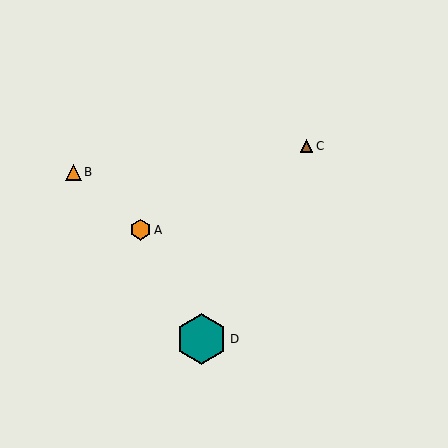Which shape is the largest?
The teal hexagon (labeled D) is the largest.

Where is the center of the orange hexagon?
The center of the orange hexagon is at (141, 230).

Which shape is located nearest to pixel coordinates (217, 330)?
The teal hexagon (labeled D) at (202, 339) is nearest to that location.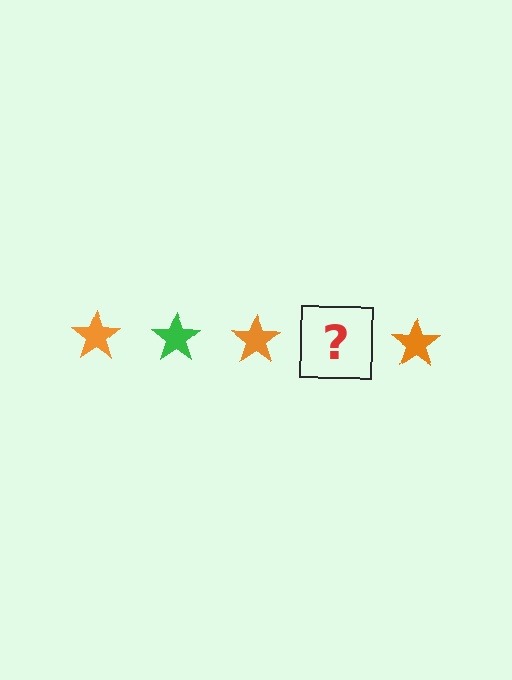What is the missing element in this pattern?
The missing element is a green star.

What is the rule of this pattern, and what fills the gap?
The rule is that the pattern cycles through orange, green stars. The gap should be filled with a green star.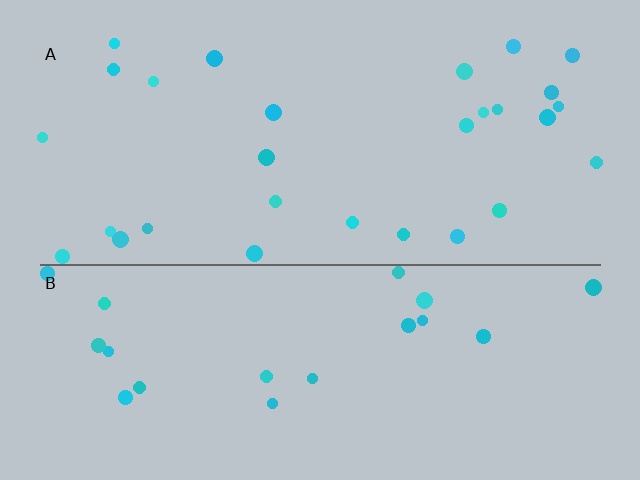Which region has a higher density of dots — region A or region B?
A (the top).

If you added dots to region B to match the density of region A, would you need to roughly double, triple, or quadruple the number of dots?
Approximately double.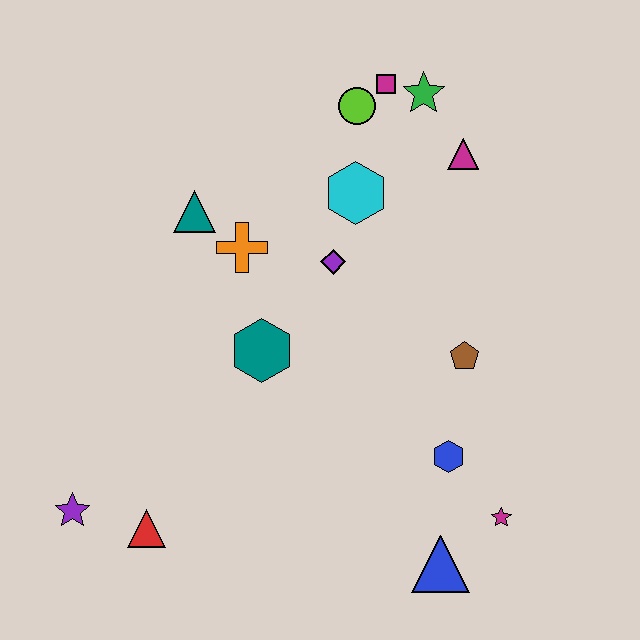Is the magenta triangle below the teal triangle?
No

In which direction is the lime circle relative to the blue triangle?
The lime circle is above the blue triangle.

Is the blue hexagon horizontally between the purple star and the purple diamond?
No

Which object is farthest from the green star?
The purple star is farthest from the green star.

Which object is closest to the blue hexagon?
The magenta star is closest to the blue hexagon.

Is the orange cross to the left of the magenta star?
Yes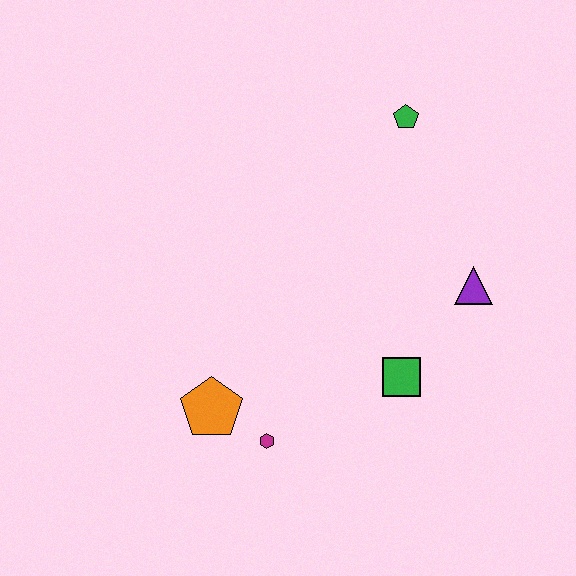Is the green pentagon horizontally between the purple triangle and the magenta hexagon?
Yes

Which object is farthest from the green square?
The green pentagon is farthest from the green square.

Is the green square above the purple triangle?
No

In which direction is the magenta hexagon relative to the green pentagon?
The magenta hexagon is below the green pentagon.